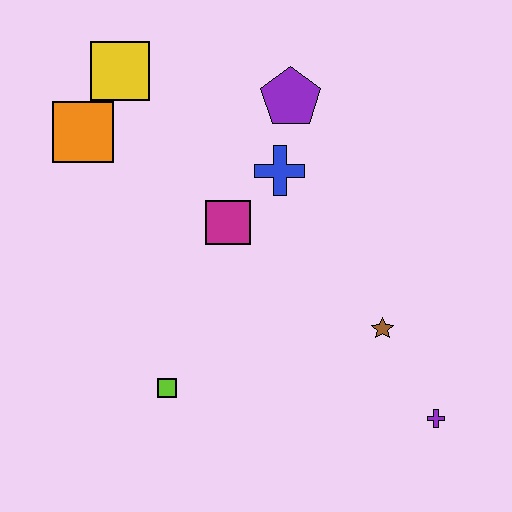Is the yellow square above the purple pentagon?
Yes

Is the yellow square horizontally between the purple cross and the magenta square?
No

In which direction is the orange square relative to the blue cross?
The orange square is to the left of the blue cross.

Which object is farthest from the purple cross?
The yellow square is farthest from the purple cross.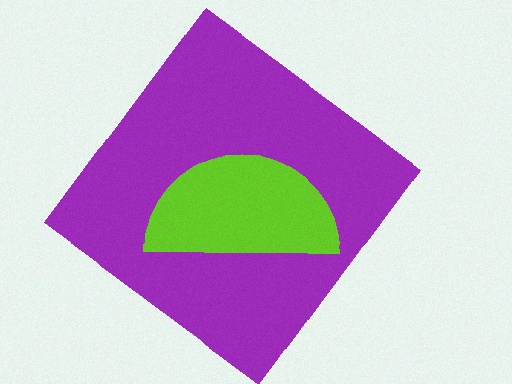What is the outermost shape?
The purple diamond.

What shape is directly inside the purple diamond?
The lime semicircle.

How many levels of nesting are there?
2.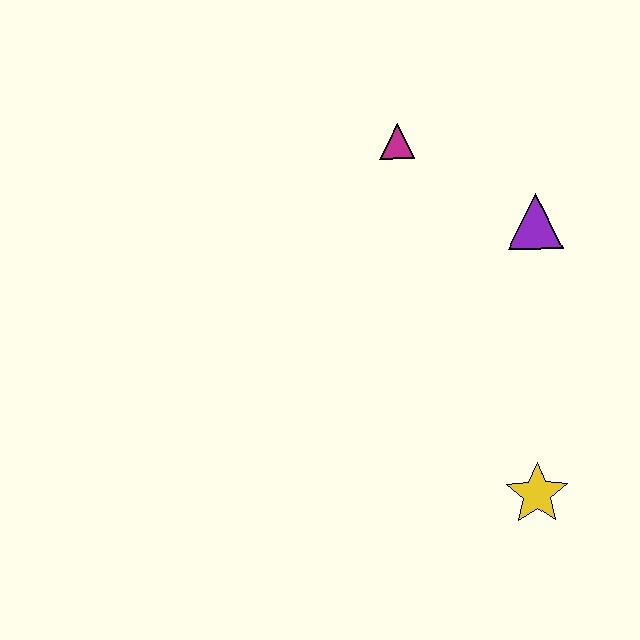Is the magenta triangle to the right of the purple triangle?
No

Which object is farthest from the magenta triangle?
The yellow star is farthest from the magenta triangle.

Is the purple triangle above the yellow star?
Yes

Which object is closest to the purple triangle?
The magenta triangle is closest to the purple triangle.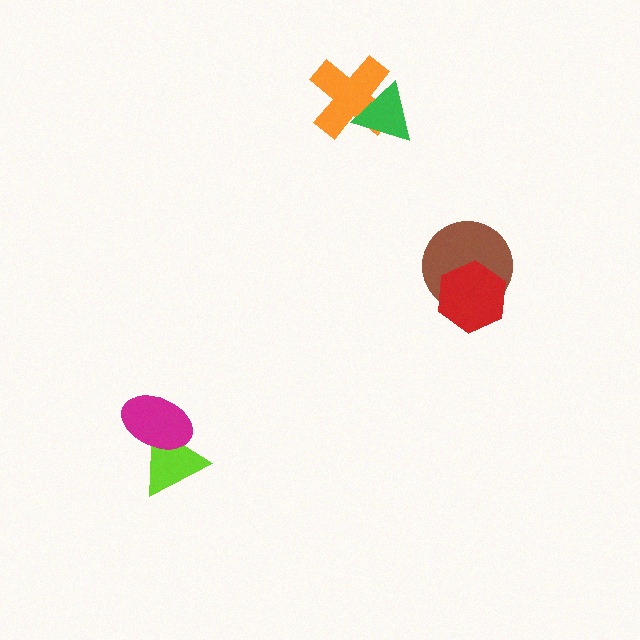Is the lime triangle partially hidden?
Yes, it is partially covered by another shape.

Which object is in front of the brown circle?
The red hexagon is in front of the brown circle.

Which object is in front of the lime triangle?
The magenta ellipse is in front of the lime triangle.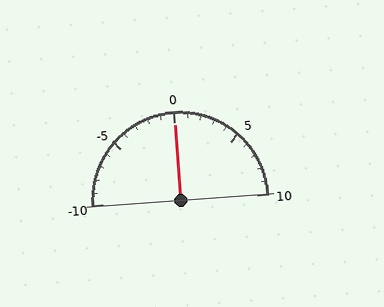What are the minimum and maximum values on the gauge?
The gauge ranges from -10 to 10.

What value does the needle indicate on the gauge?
The needle indicates approximately 0.